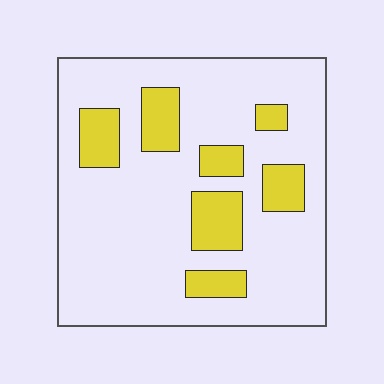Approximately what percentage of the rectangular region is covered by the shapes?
Approximately 20%.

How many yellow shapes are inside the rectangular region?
7.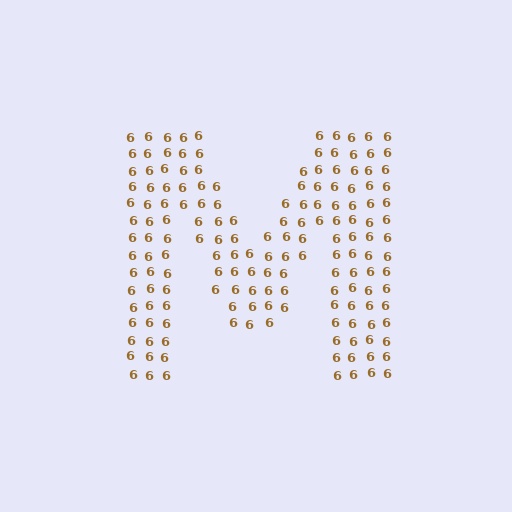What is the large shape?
The large shape is the letter M.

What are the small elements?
The small elements are digit 6's.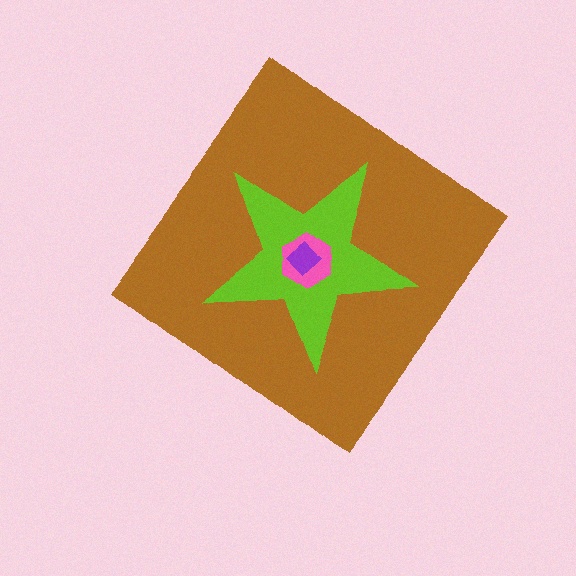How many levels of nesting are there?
4.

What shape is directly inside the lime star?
The pink hexagon.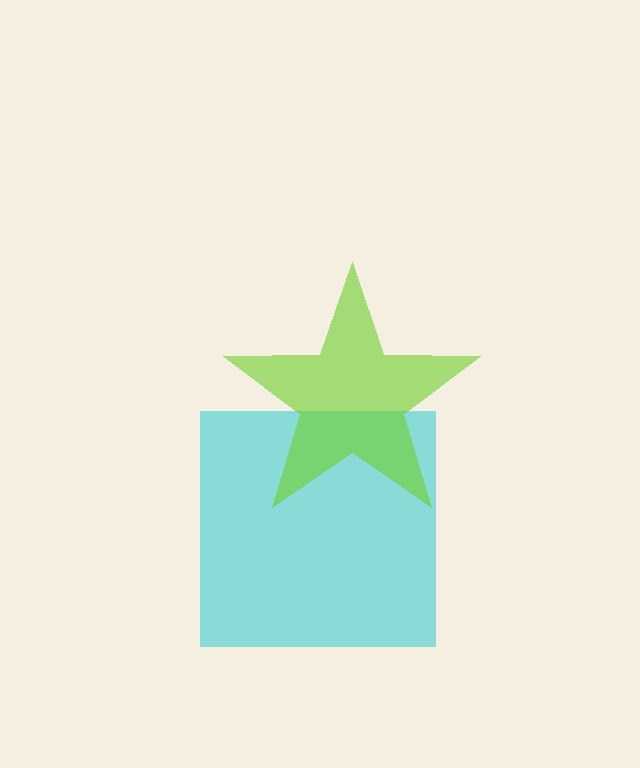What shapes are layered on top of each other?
The layered shapes are: a cyan square, a lime star.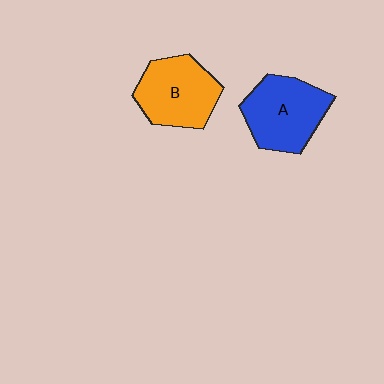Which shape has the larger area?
Shape A (blue).